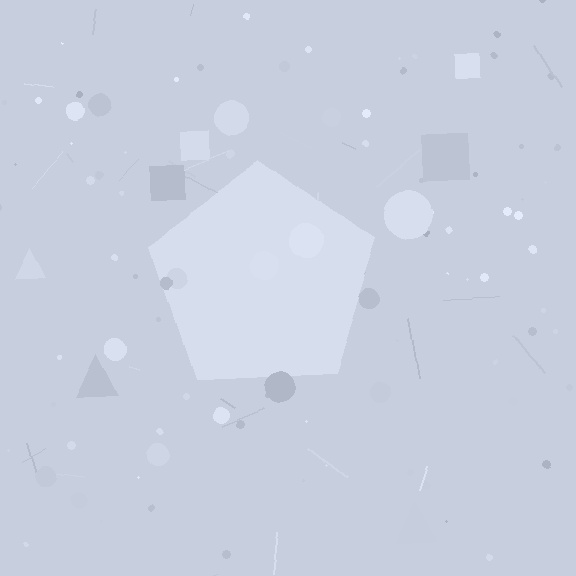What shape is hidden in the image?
A pentagon is hidden in the image.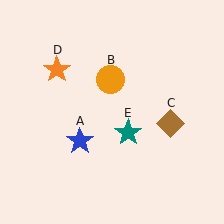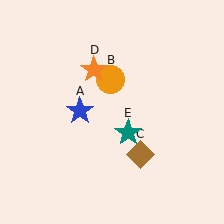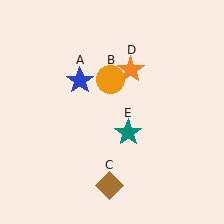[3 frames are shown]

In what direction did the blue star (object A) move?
The blue star (object A) moved up.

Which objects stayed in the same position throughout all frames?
Orange circle (object B) and teal star (object E) remained stationary.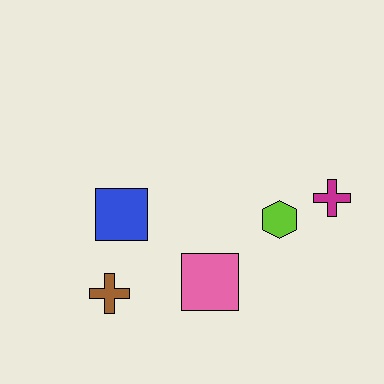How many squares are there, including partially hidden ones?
There are 2 squares.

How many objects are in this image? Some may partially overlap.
There are 5 objects.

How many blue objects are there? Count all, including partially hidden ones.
There is 1 blue object.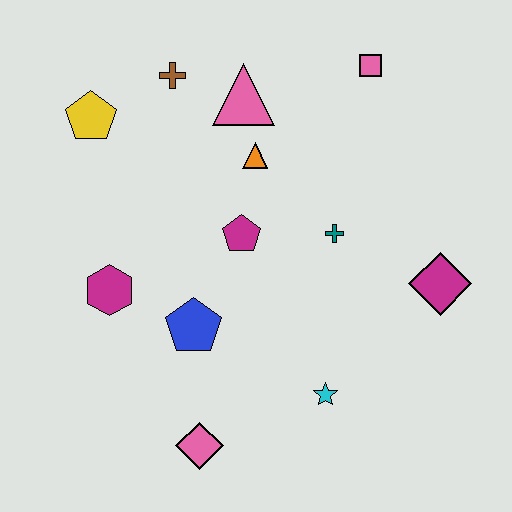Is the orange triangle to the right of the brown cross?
Yes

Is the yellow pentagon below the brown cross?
Yes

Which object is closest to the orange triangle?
The pink triangle is closest to the orange triangle.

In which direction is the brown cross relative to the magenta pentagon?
The brown cross is above the magenta pentagon.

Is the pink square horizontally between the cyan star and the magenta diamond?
Yes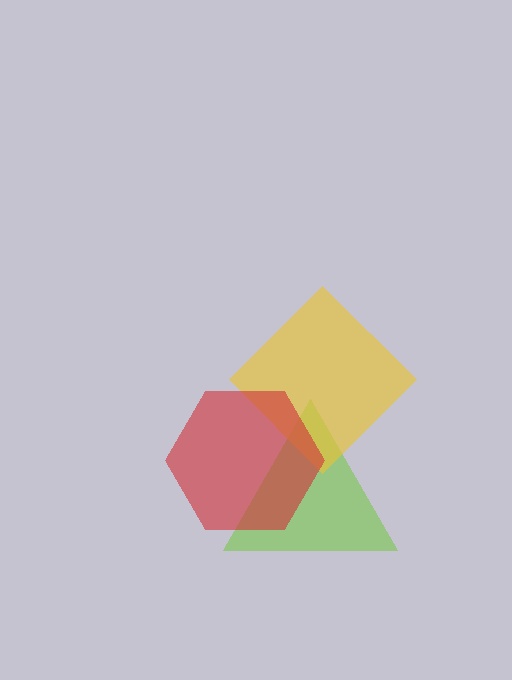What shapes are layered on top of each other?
The layered shapes are: a lime triangle, a yellow diamond, a red hexagon.